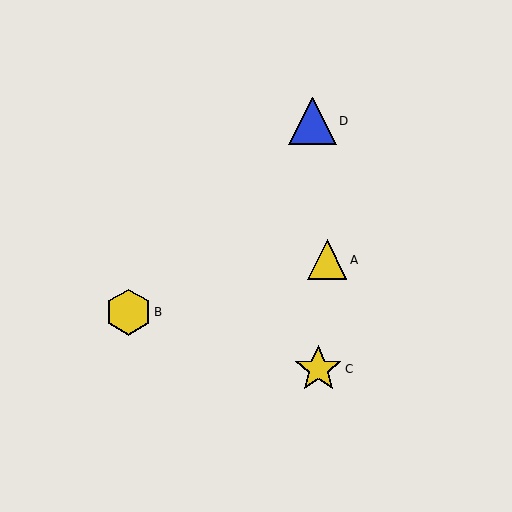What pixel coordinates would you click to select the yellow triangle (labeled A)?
Click at (327, 260) to select the yellow triangle A.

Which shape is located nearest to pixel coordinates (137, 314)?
The yellow hexagon (labeled B) at (128, 312) is nearest to that location.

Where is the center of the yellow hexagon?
The center of the yellow hexagon is at (128, 312).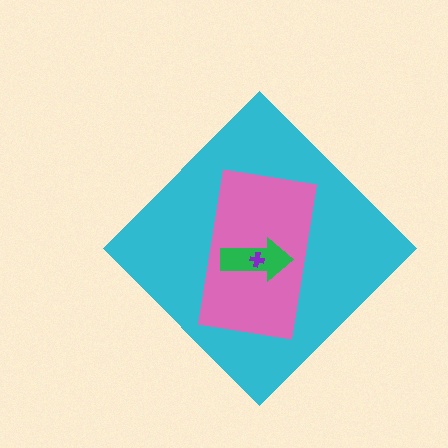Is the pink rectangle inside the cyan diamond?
Yes.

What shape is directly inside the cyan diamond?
The pink rectangle.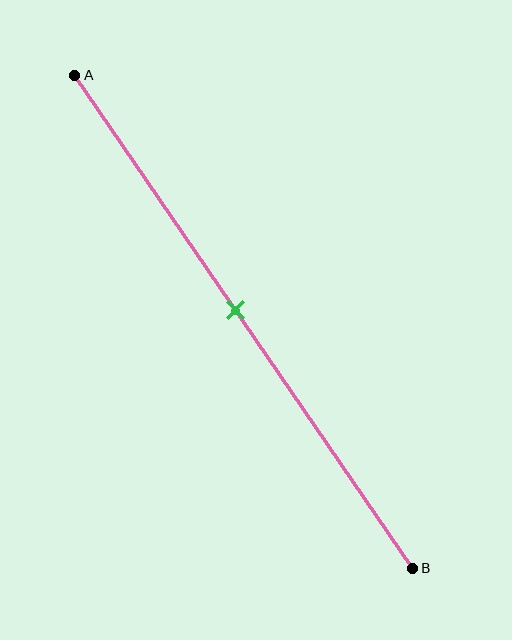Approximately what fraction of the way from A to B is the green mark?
The green mark is approximately 50% of the way from A to B.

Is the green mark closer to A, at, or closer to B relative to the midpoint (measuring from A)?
The green mark is approximately at the midpoint of segment AB.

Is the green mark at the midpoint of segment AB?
Yes, the mark is approximately at the midpoint.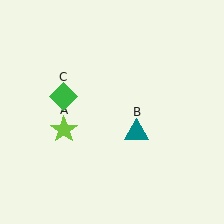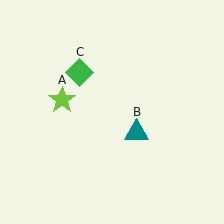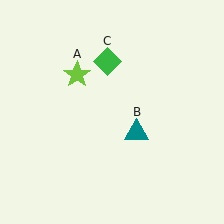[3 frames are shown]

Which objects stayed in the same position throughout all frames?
Teal triangle (object B) remained stationary.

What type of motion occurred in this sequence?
The lime star (object A), green diamond (object C) rotated clockwise around the center of the scene.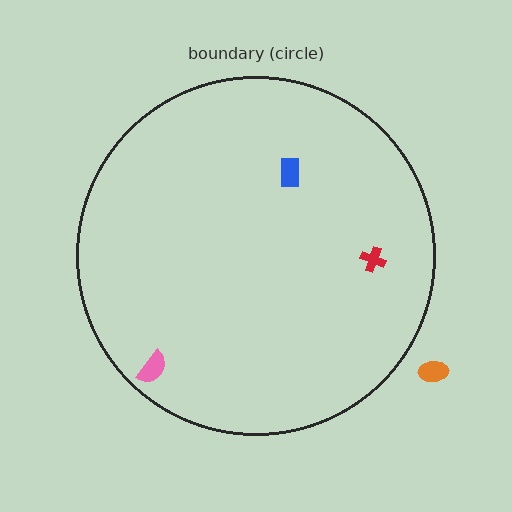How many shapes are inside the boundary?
3 inside, 1 outside.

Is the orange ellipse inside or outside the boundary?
Outside.